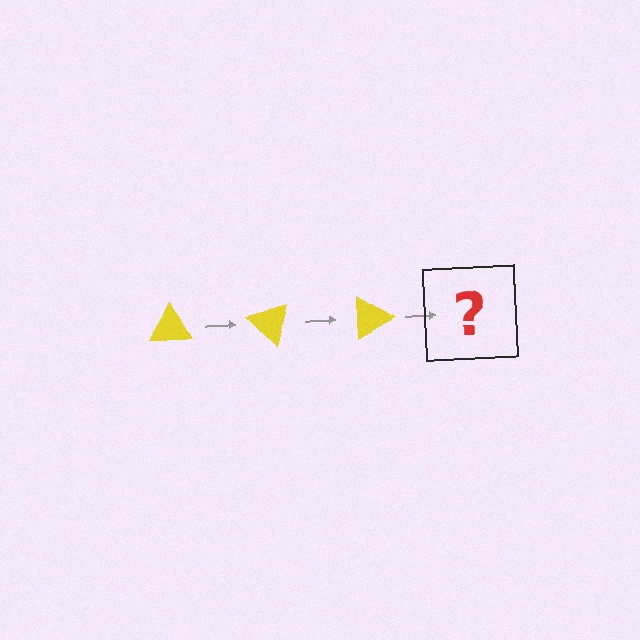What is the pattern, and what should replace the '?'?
The pattern is that the triangle rotates 45 degrees each step. The '?' should be a yellow triangle rotated 135 degrees.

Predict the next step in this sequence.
The next step is a yellow triangle rotated 135 degrees.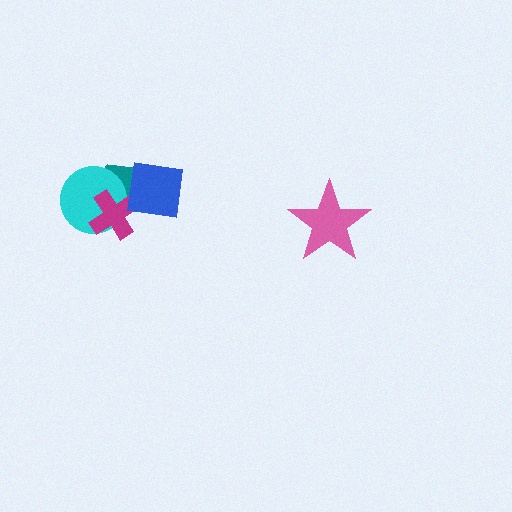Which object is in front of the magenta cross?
The blue square is in front of the magenta cross.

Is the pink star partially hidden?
No, no other shape covers it.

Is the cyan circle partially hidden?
Yes, it is partially covered by another shape.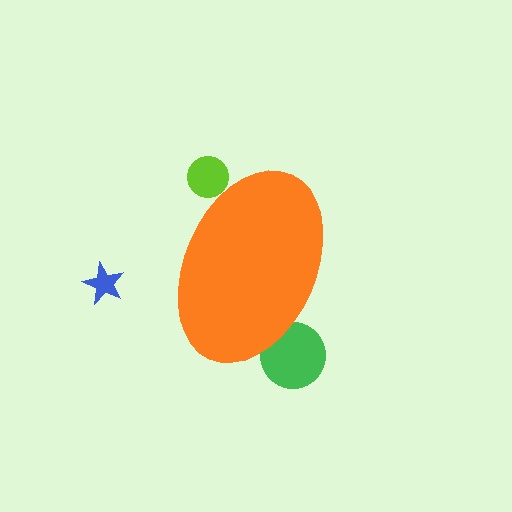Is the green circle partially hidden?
Yes, the green circle is partially hidden behind the orange ellipse.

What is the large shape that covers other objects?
An orange ellipse.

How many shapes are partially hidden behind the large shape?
2 shapes are partially hidden.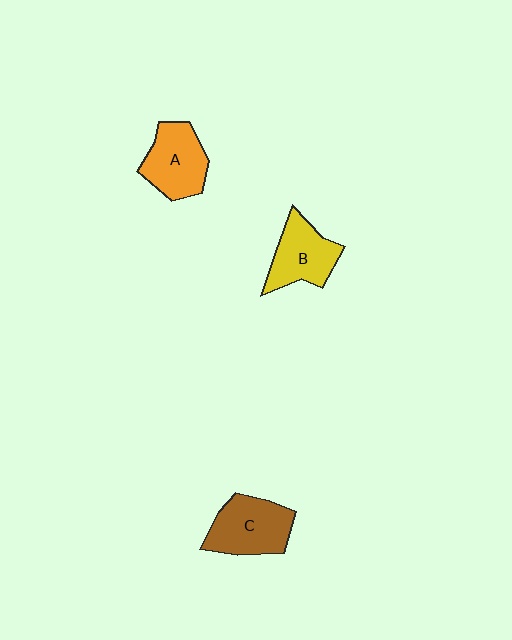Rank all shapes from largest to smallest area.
From largest to smallest: C (brown), A (orange), B (yellow).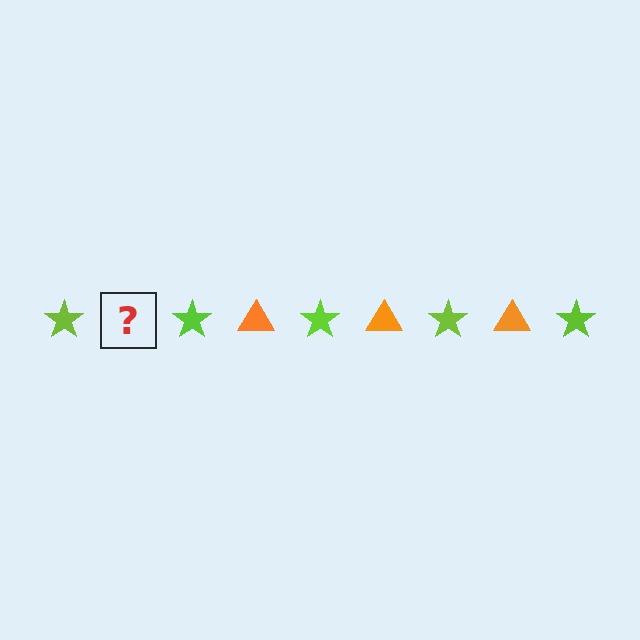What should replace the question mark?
The question mark should be replaced with an orange triangle.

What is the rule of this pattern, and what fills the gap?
The rule is that the pattern alternates between lime star and orange triangle. The gap should be filled with an orange triangle.